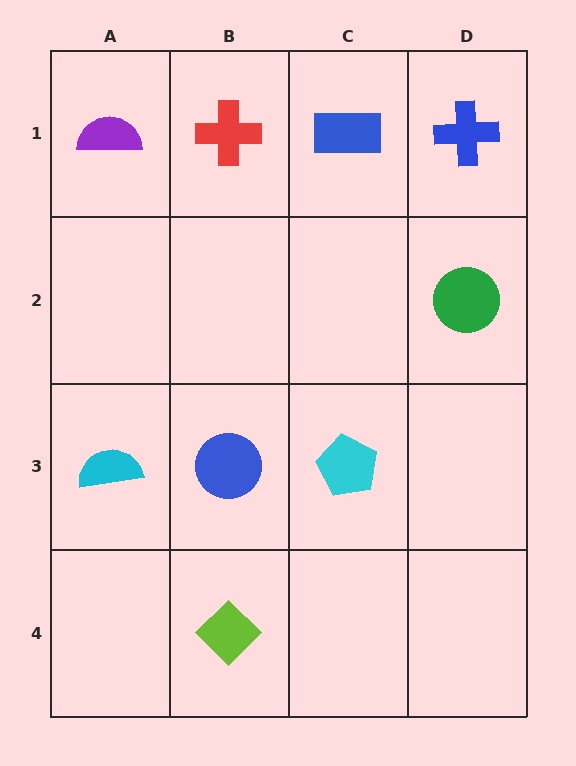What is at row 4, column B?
A lime diamond.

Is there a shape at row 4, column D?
No, that cell is empty.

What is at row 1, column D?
A blue cross.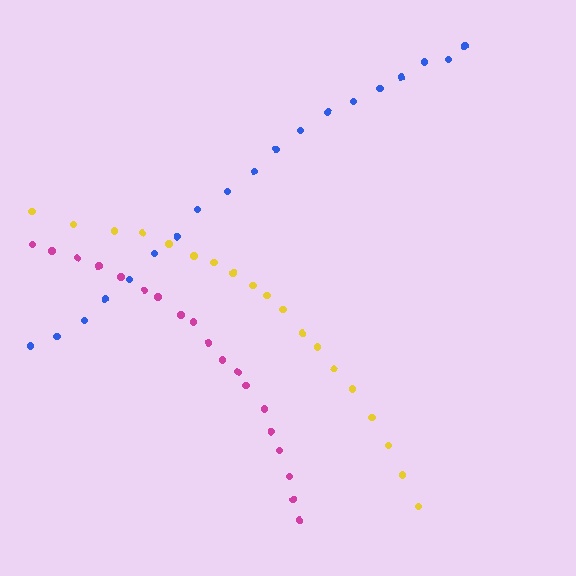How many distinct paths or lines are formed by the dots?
There are 3 distinct paths.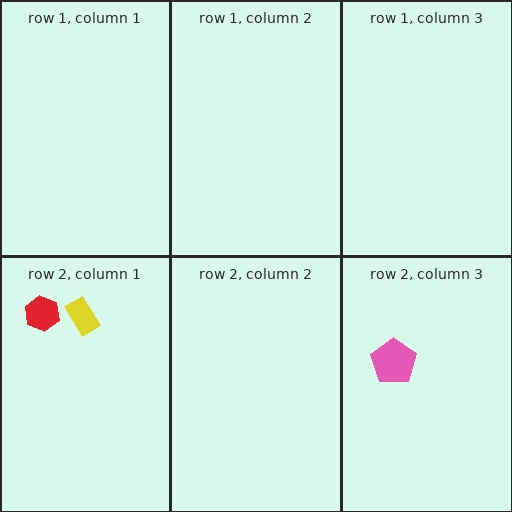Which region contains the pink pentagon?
The row 2, column 3 region.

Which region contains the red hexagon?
The row 2, column 1 region.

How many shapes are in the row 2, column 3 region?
1.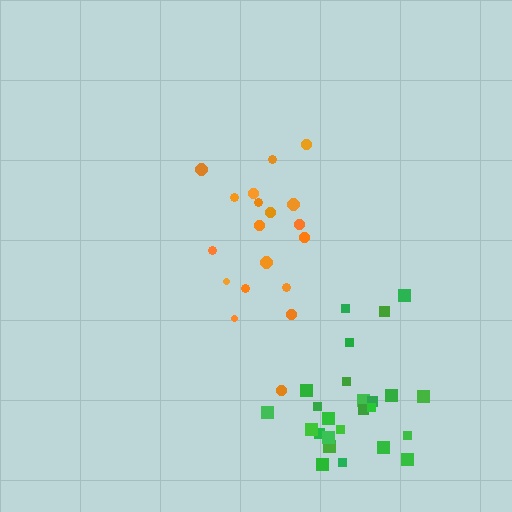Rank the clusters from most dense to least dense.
green, orange.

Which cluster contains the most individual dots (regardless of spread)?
Green (25).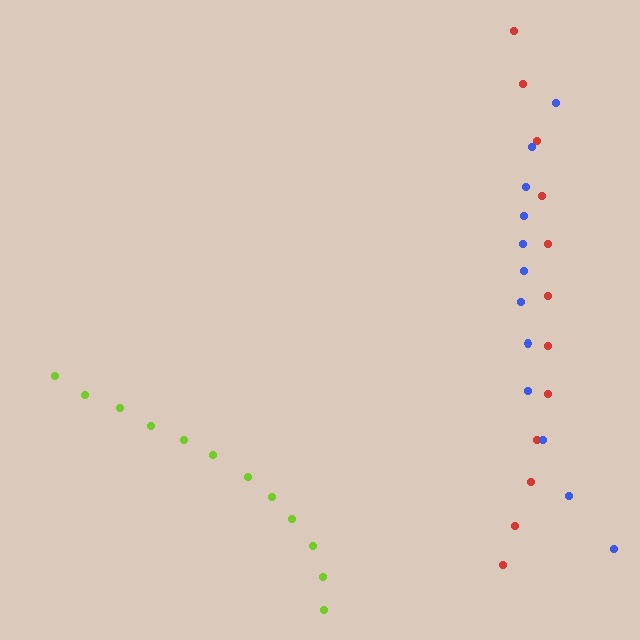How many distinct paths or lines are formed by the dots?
There are 3 distinct paths.